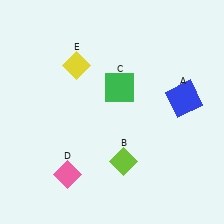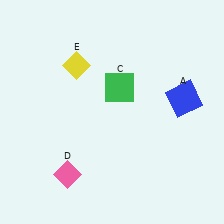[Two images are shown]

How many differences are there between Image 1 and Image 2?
There is 1 difference between the two images.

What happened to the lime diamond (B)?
The lime diamond (B) was removed in Image 2. It was in the bottom-right area of Image 1.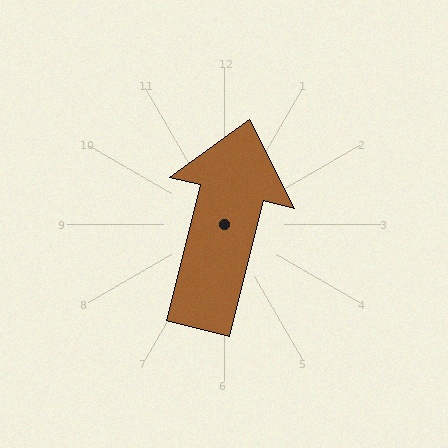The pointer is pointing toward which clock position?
Roughly 12 o'clock.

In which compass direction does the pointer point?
North.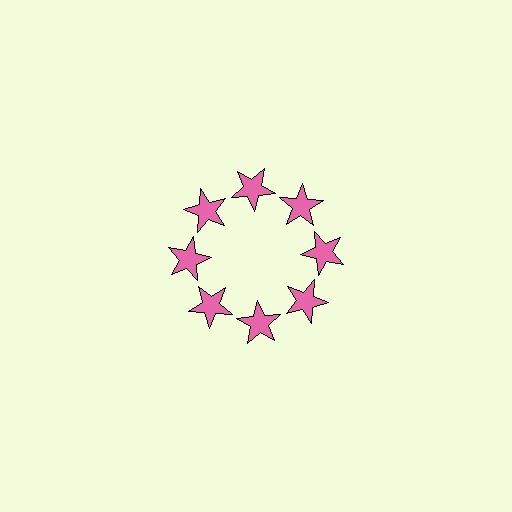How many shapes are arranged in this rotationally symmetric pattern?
There are 8 shapes, arranged in 8 groups of 1.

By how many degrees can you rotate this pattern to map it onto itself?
The pattern maps onto itself every 45 degrees of rotation.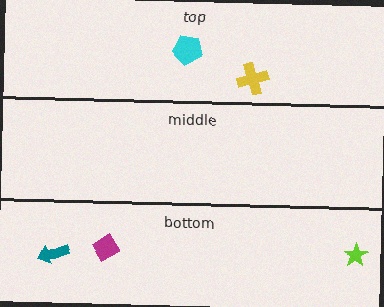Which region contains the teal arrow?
The bottom region.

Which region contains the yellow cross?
The top region.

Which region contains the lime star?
The bottom region.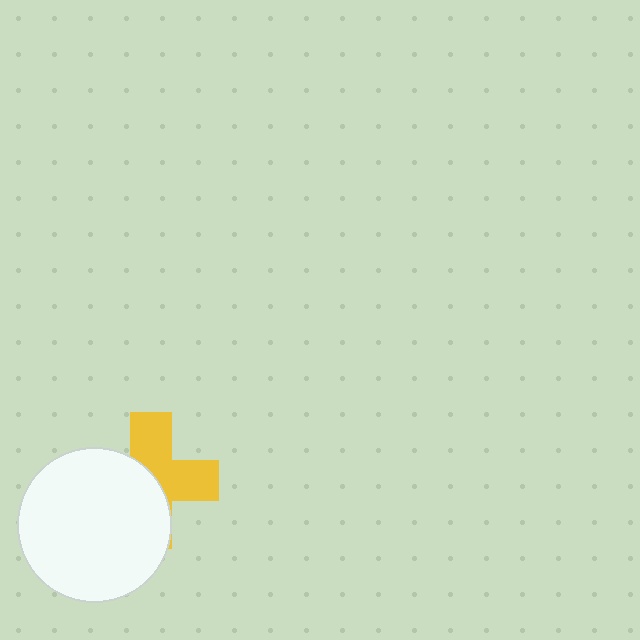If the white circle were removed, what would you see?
You would see the complete yellow cross.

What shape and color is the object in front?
The object in front is a white circle.